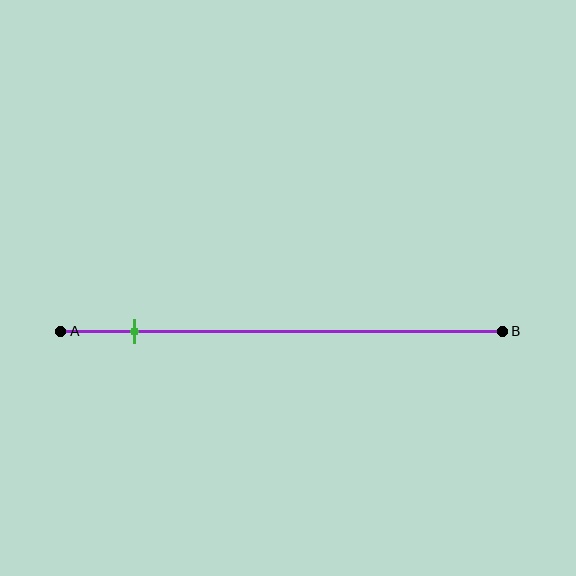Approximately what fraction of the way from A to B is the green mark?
The green mark is approximately 15% of the way from A to B.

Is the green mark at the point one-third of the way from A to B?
No, the mark is at about 15% from A, not at the 33% one-third point.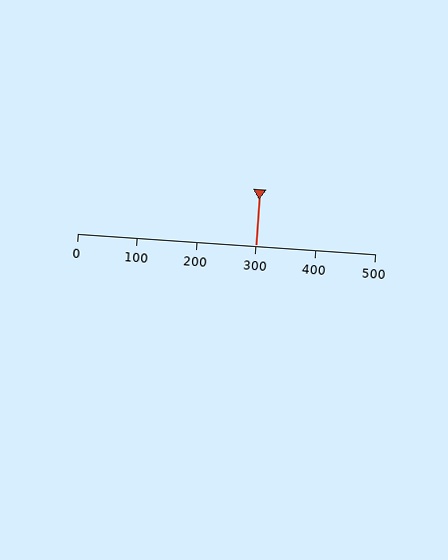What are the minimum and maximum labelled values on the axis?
The axis runs from 0 to 500.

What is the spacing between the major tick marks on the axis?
The major ticks are spaced 100 apart.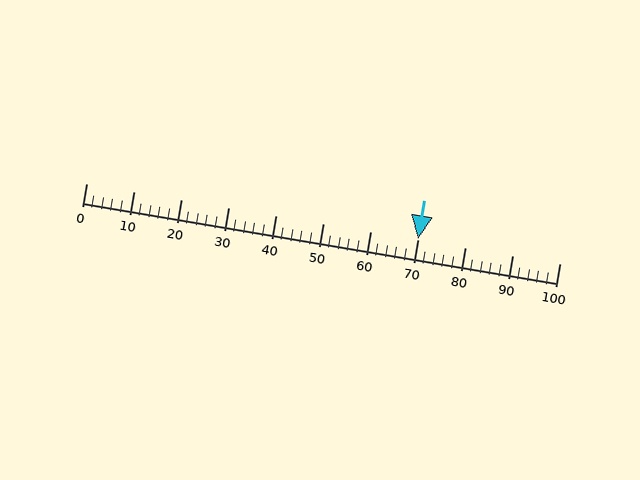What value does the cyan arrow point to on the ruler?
The cyan arrow points to approximately 70.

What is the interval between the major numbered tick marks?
The major tick marks are spaced 10 units apart.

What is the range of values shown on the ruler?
The ruler shows values from 0 to 100.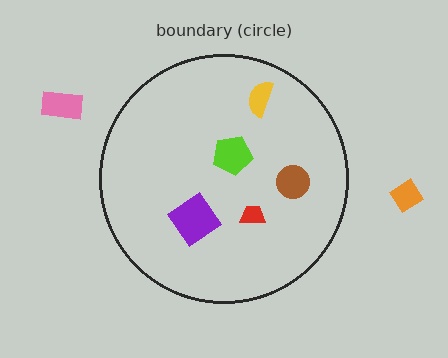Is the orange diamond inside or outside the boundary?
Outside.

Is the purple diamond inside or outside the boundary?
Inside.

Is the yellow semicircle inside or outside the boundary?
Inside.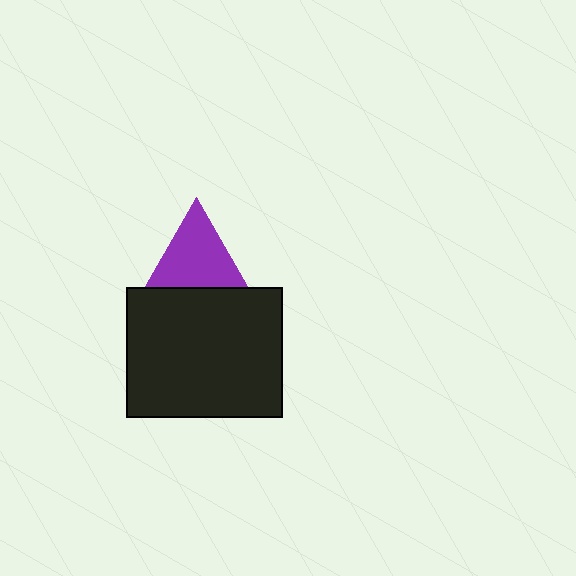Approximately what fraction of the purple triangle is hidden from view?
Roughly 42% of the purple triangle is hidden behind the black rectangle.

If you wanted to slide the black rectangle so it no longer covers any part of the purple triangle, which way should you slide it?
Slide it down — that is the most direct way to separate the two shapes.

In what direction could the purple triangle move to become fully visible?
The purple triangle could move up. That would shift it out from behind the black rectangle entirely.